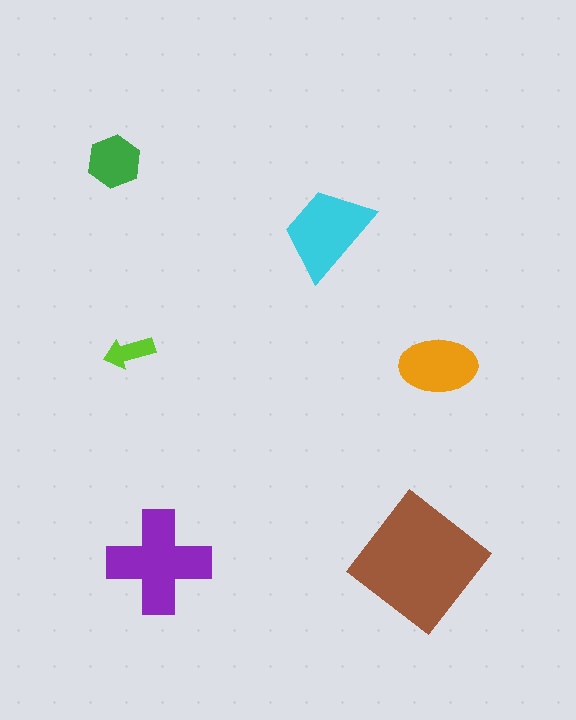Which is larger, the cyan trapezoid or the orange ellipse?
The cyan trapezoid.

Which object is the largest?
The brown diamond.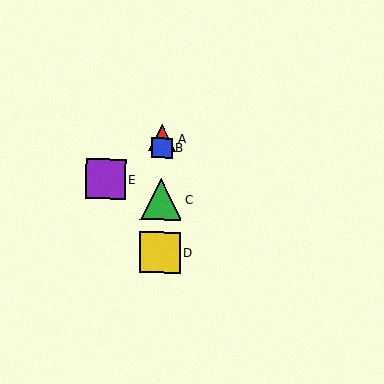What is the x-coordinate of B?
Object B is at x≈162.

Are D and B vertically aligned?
Yes, both are at x≈160.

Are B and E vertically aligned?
No, B is at x≈162 and E is at x≈105.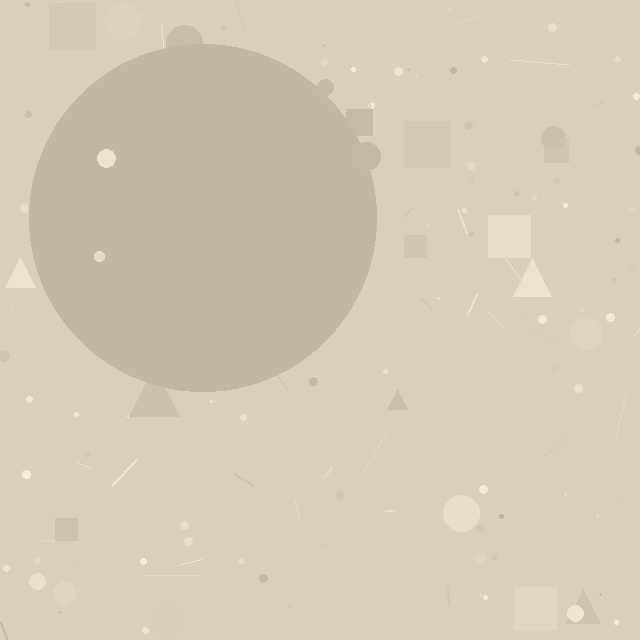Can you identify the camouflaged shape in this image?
The camouflaged shape is a circle.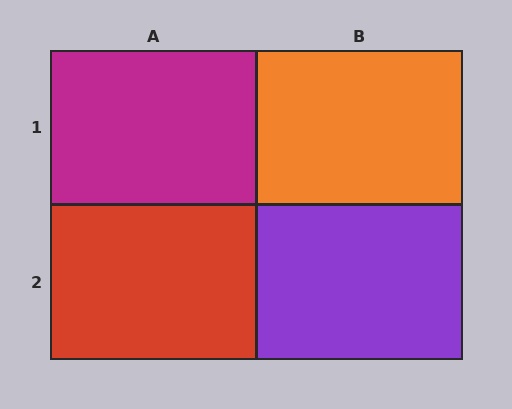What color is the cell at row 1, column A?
Magenta.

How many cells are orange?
1 cell is orange.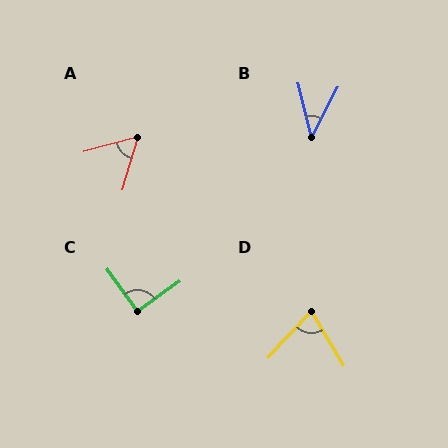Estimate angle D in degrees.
Approximately 74 degrees.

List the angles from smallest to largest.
B (42°), A (58°), D (74°), C (90°).